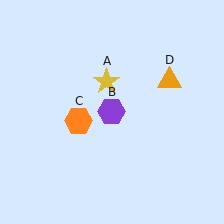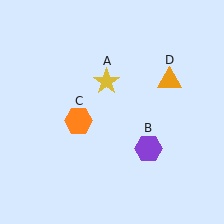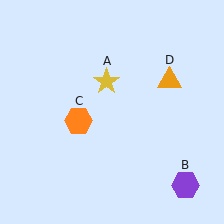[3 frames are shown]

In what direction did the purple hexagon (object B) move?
The purple hexagon (object B) moved down and to the right.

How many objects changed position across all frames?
1 object changed position: purple hexagon (object B).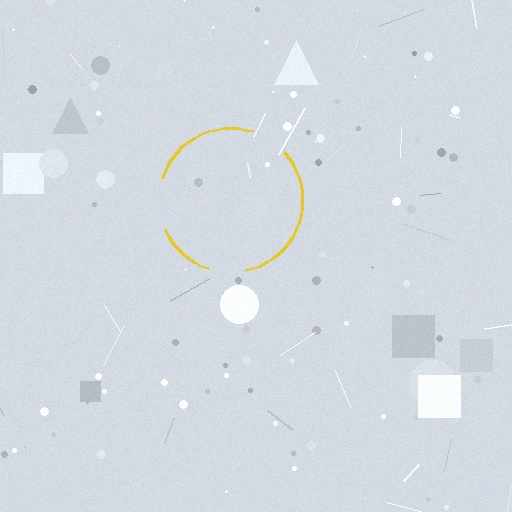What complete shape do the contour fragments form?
The contour fragments form a circle.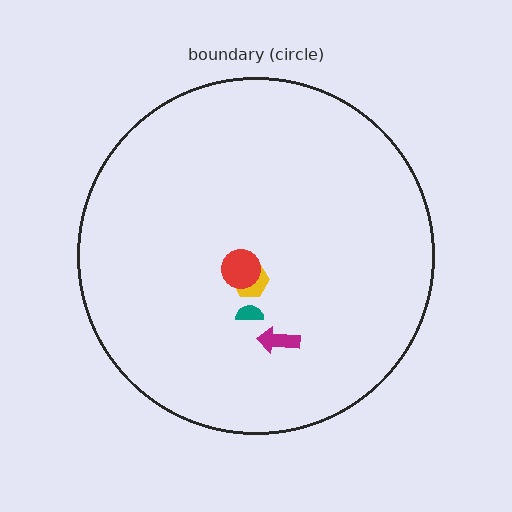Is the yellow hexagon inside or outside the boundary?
Inside.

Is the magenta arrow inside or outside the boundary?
Inside.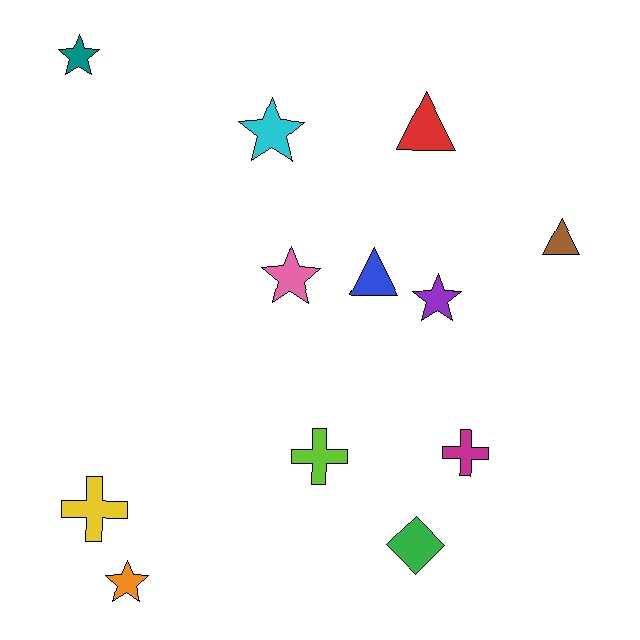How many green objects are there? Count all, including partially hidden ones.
There is 1 green object.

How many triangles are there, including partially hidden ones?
There are 3 triangles.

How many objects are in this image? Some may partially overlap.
There are 12 objects.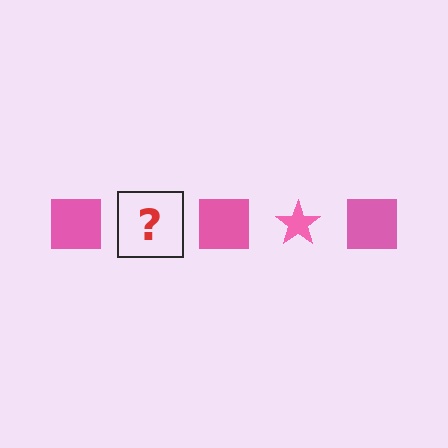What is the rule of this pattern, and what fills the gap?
The rule is that the pattern cycles through square, star shapes in pink. The gap should be filled with a pink star.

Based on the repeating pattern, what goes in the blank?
The blank should be a pink star.